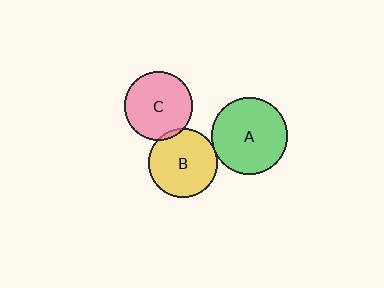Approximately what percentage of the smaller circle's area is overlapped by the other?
Approximately 5%.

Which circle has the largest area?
Circle A (green).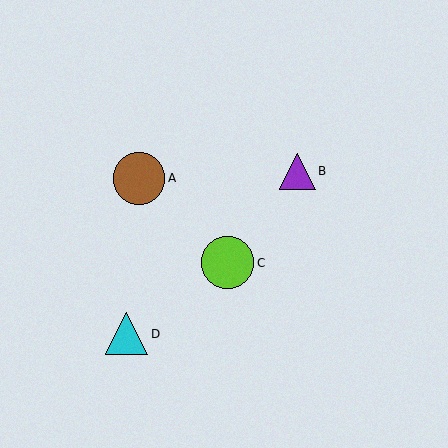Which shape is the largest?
The lime circle (labeled C) is the largest.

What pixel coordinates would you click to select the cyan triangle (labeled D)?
Click at (127, 334) to select the cyan triangle D.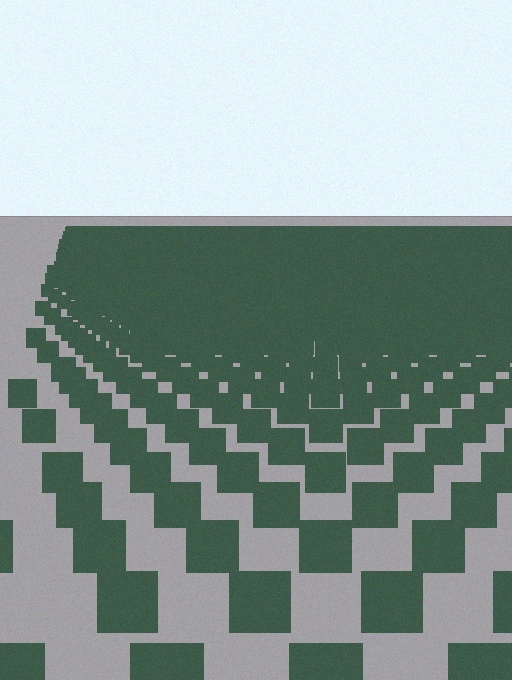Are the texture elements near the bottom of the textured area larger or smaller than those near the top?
Larger. Near the bottom, elements are closer to the viewer and appear at a bigger on-screen size.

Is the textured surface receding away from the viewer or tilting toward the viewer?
The surface is receding away from the viewer. Texture elements get smaller and denser toward the top.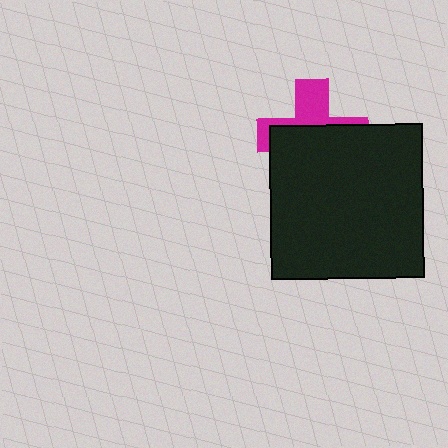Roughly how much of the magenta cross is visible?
A small part of it is visible (roughly 37%).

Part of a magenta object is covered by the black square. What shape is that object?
It is a cross.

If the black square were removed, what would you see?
You would see the complete magenta cross.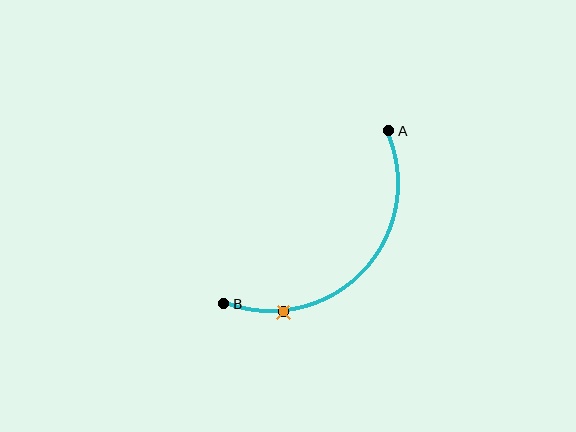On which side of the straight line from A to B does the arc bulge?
The arc bulges below and to the right of the straight line connecting A and B.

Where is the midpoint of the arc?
The arc midpoint is the point on the curve farthest from the straight line joining A and B. It sits below and to the right of that line.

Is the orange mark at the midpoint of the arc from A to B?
No. The orange mark lies on the arc but is closer to endpoint B. The arc midpoint would be at the point on the curve equidistant along the arc from both A and B.